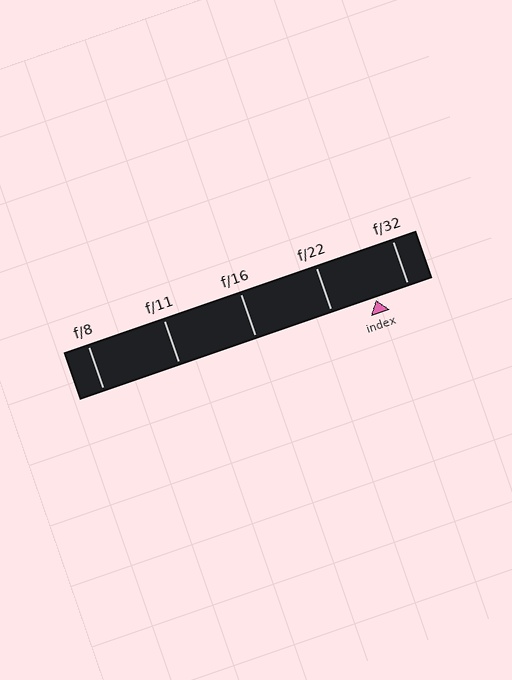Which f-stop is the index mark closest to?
The index mark is closest to f/32.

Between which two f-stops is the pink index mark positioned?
The index mark is between f/22 and f/32.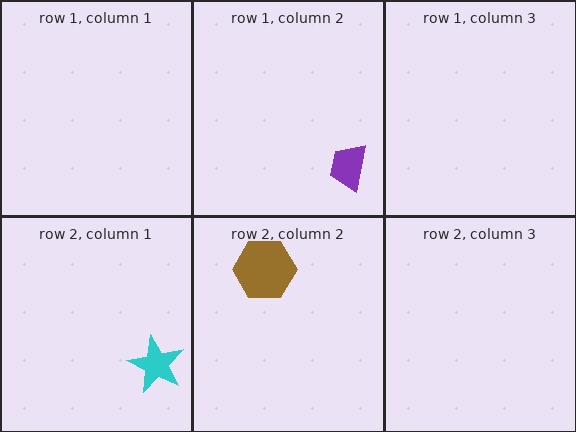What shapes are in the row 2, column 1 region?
The cyan star.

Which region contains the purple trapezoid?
The row 1, column 2 region.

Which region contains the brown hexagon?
The row 2, column 2 region.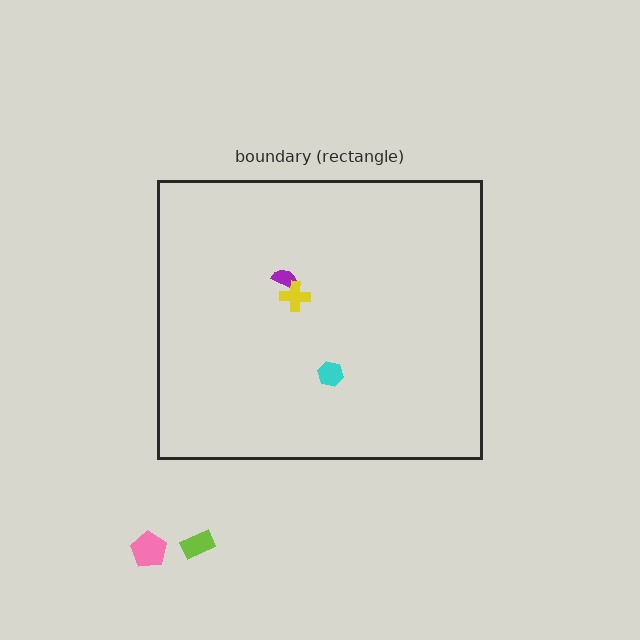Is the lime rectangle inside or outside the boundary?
Outside.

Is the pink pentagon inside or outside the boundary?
Outside.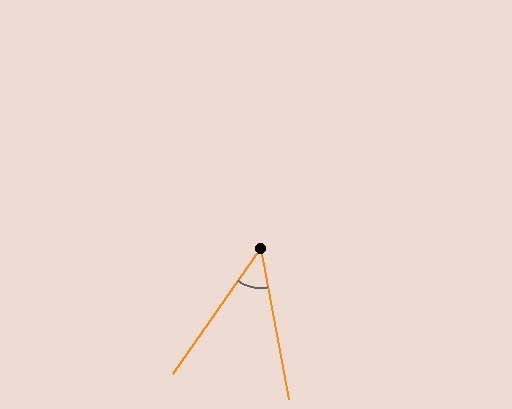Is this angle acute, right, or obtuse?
It is acute.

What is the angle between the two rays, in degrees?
Approximately 45 degrees.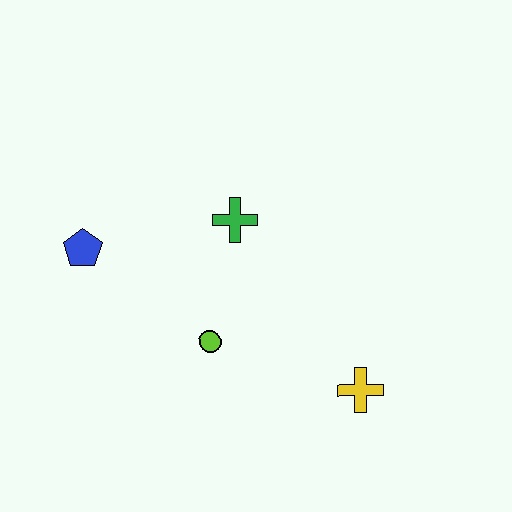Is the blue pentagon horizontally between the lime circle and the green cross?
No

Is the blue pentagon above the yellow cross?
Yes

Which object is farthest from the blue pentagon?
The yellow cross is farthest from the blue pentagon.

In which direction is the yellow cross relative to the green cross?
The yellow cross is below the green cross.